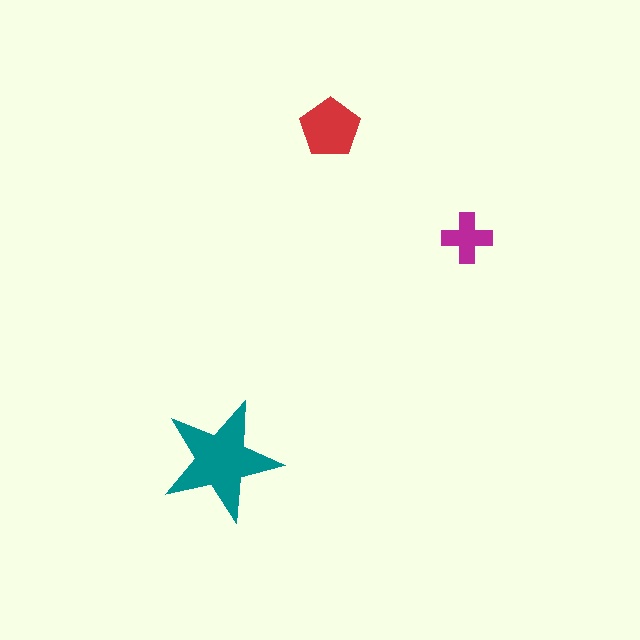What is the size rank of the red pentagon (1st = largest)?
2nd.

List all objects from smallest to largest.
The magenta cross, the red pentagon, the teal star.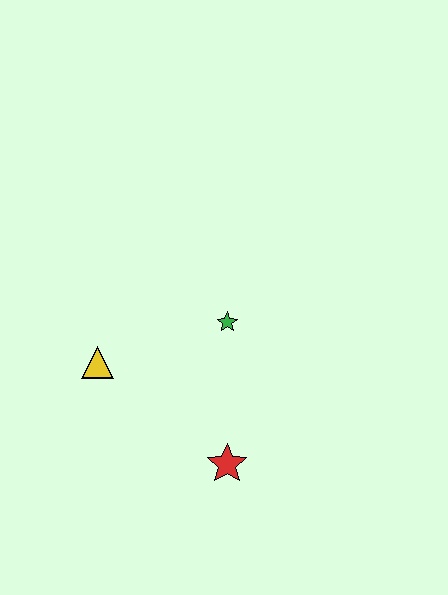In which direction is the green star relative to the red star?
The green star is above the red star.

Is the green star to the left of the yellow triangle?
No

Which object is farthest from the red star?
The yellow triangle is farthest from the red star.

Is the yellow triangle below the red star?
No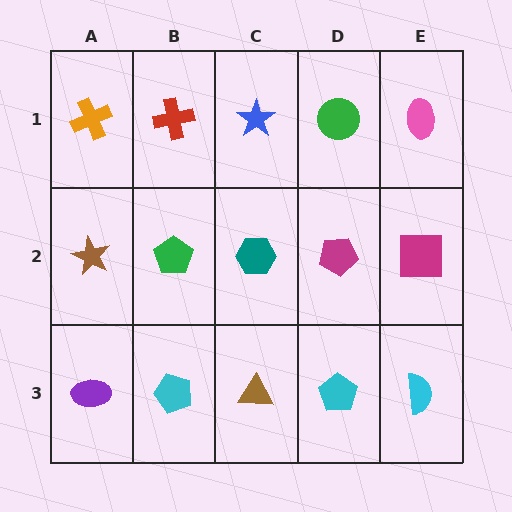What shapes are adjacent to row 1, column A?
A brown star (row 2, column A), a red cross (row 1, column B).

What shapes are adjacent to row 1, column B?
A green pentagon (row 2, column B), an orange cross (row 1, column A), a blue star (row 1, column C).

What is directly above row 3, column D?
A magenta pentagon.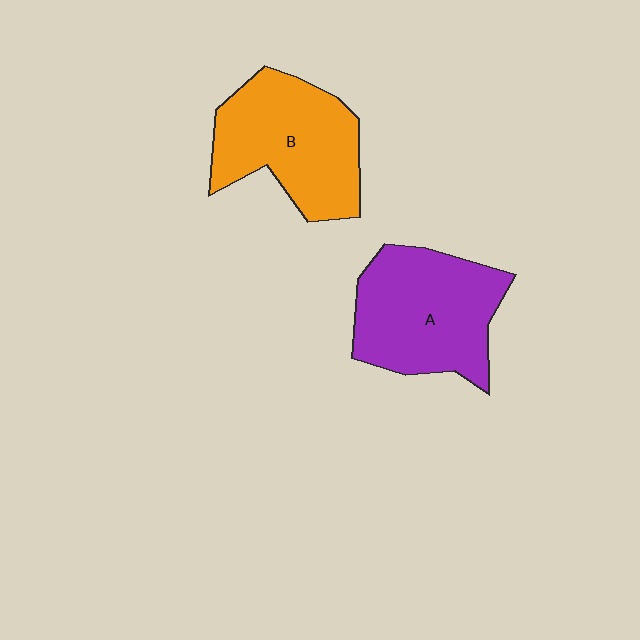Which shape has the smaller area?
Shape B (orange).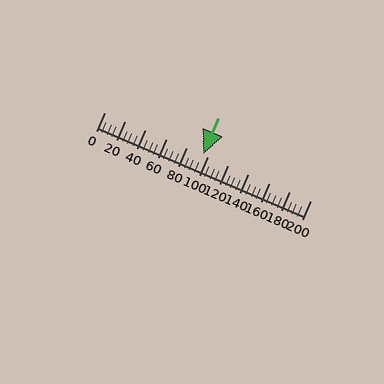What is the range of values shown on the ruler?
The ruler shows values from 0 to 200.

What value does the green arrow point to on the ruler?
The green arrow points to approximately 96.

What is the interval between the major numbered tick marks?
The major tick marks are spaced 20 units apart.